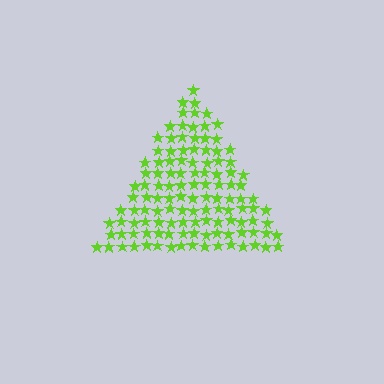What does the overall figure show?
The overall figure shows a triangle.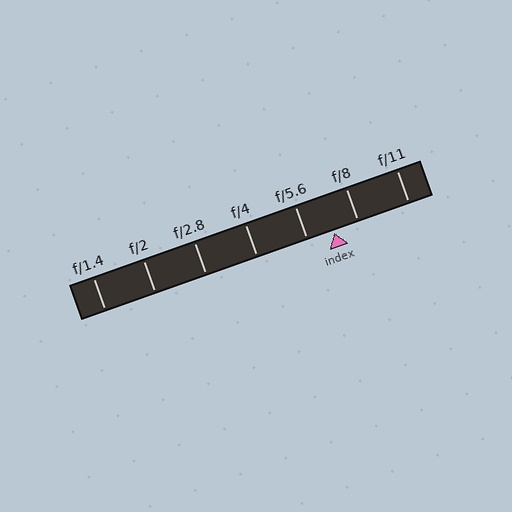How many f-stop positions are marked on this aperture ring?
There are 7 f-stop positions marked.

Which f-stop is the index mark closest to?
The index mark is closest to f/8.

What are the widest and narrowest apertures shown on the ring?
The widest aperture shown is f/1.4 and the narrowest is f/11.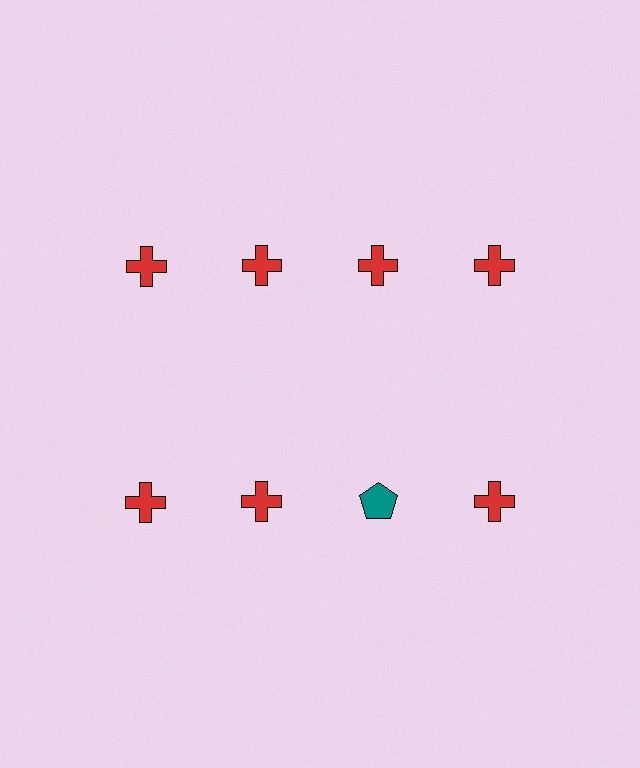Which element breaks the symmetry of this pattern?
The teal pentagon in the second row, center column breaks the symmetry. All other shapes are red crosses.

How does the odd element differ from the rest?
It differs in both color (teal instead of red) and shape (pentagon instead of cross).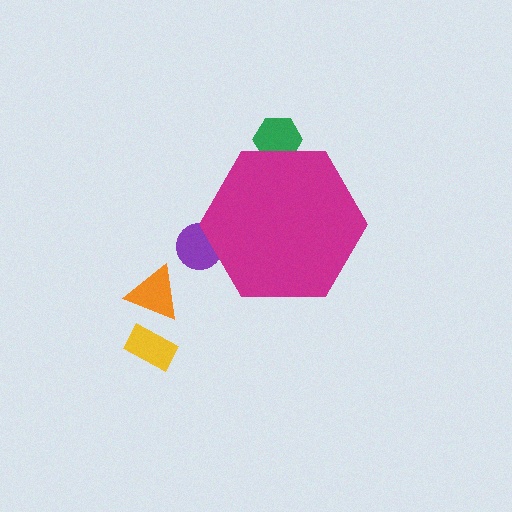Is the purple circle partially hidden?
Yes, the purple circle is partially hidden behind the magenta hexagon.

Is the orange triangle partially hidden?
No, the orange triangle is fully visible.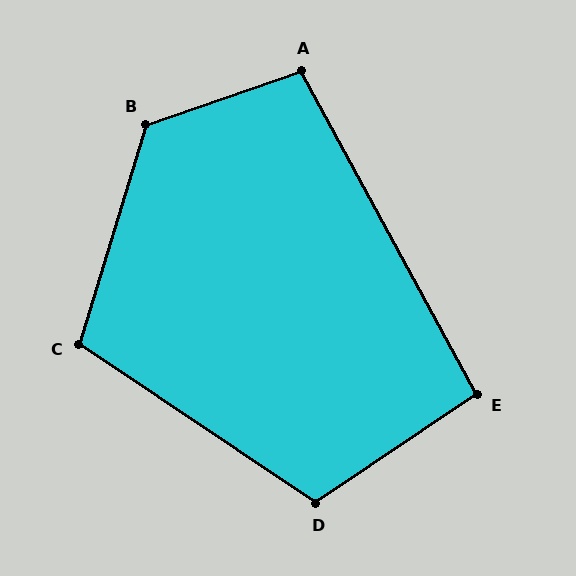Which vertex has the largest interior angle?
B, at approximately 126 degrees.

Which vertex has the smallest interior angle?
E, at approximately 95 degrees.